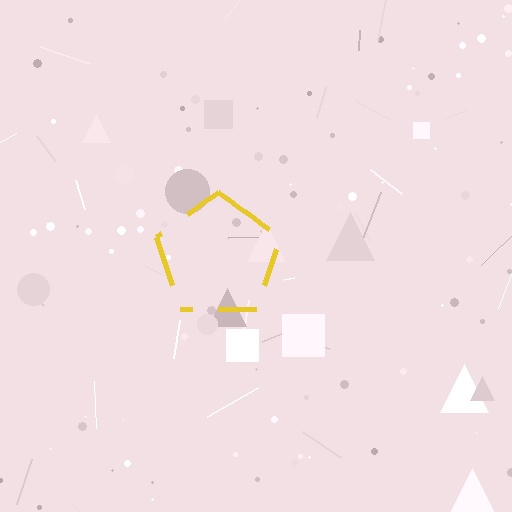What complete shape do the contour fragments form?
The contour fragments form a pentagon.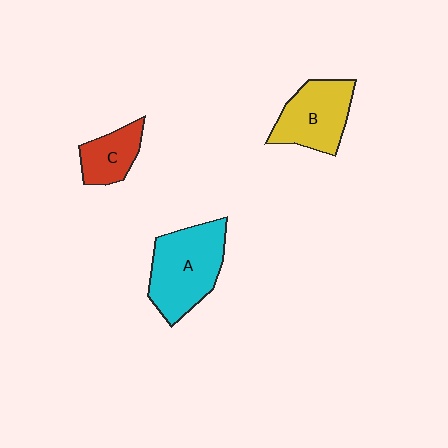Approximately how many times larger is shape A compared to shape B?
Approximately 1.3 times.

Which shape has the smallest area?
Shape C (red).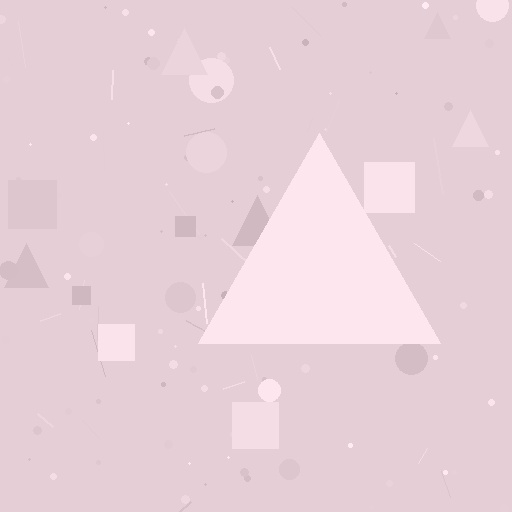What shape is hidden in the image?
A triangle is hidden in the image.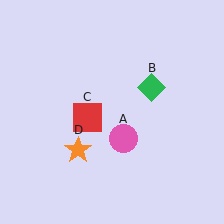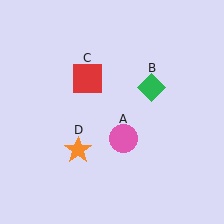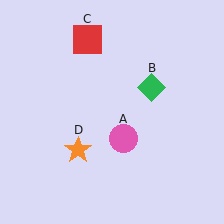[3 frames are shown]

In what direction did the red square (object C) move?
The red square (object C) moved up.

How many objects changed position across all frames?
1 object changed position: red square (object C).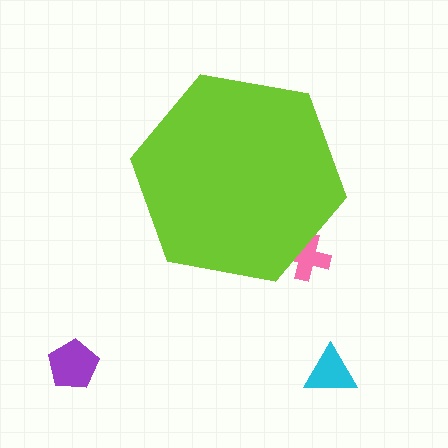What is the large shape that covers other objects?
A lime hexagon.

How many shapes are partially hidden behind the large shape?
1 shape is partially hidden.